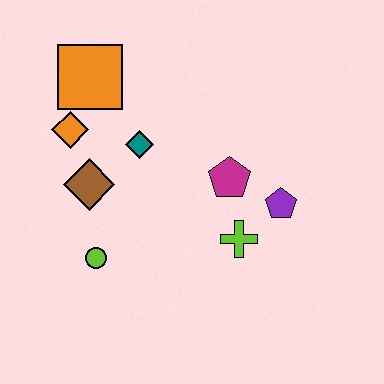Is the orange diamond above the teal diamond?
Yes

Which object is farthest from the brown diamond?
The purple pentagon is farthest from the brown diamond.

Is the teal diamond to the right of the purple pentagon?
No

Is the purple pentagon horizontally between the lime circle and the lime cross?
No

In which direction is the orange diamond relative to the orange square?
The orange diamond is below the orange square.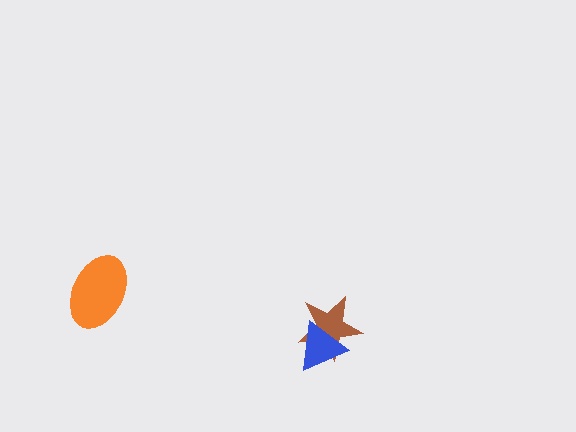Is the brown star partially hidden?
Yes, it is partially covered by another shape.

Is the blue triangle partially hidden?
No, no other shape covers it.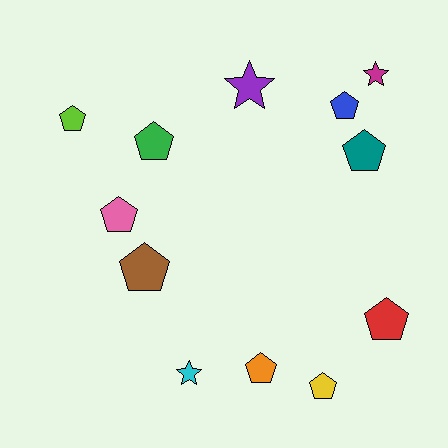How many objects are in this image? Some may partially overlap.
There are 12 objects.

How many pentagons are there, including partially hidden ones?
There are 9 pentagons.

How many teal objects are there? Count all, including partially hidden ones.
There is 1 teal object.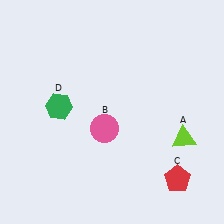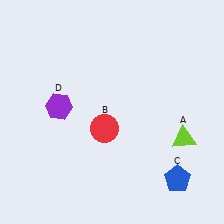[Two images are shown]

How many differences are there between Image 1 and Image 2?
There are 3 differences between the two images.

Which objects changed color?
B changed from pink to red. C changed from red to blue. D changed from green to purple.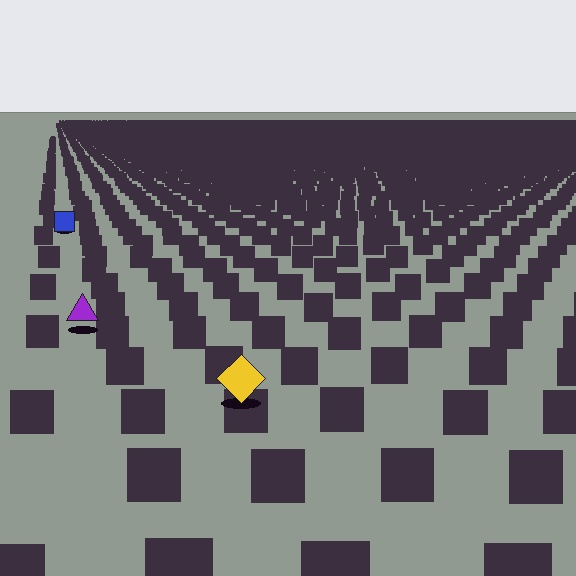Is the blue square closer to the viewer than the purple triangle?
No. The purple triangle is closer — you can tell from the texture gradient: the ground texture is coarser near it.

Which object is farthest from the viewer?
The blue square is farthest from the viewer. It appears smaller and the ground texture around it is denser.